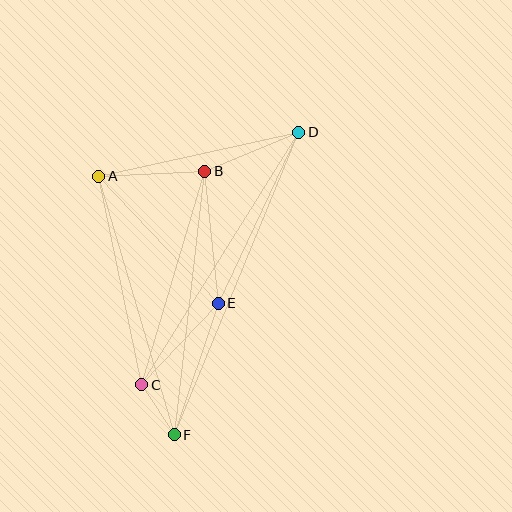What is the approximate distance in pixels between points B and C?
The distance between B and C is approximately 223 pixels.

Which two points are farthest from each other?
Points D and F are farthest from each other.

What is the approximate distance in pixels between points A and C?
The distance between A and C is approximately 213 pixels.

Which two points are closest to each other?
Points C and F are closest to each other.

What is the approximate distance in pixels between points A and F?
The distance between A and F is approximately 270 pixels.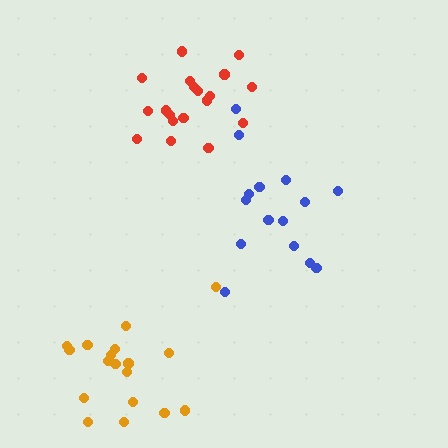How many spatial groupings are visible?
There are 3 spatial groupings.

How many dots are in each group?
Group 1: 19 dots, Group 2: 15 dots, Group 3: 18 dots (52 total).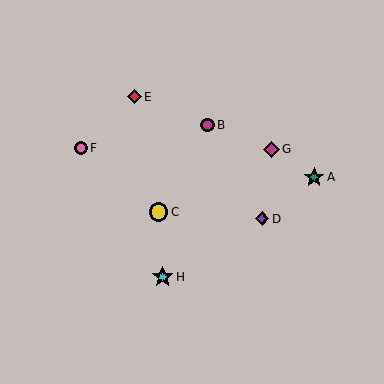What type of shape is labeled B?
Shape B is a magenta circle.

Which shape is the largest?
The cyan star (labeled H) is the largest.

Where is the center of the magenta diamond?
The center of the magenta diamond is at (271, 149).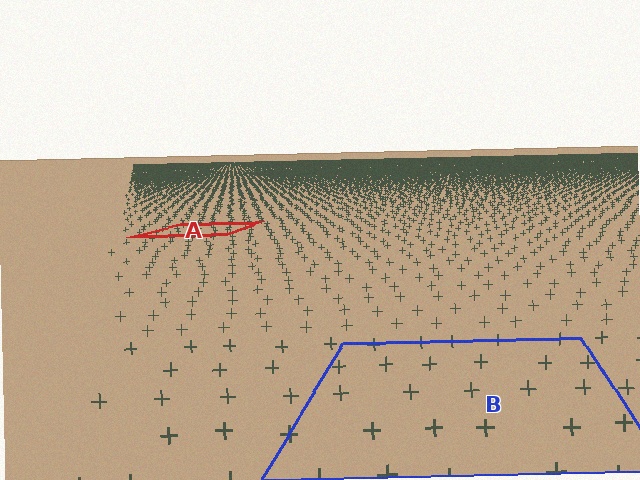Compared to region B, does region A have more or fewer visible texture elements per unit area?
Region A has more texture elements per unit area — they are packed more densely because it is farther away.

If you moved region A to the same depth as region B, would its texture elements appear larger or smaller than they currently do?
They would appear larger. At a closer depth, the same texture elements are projected at a bigger on-screen size.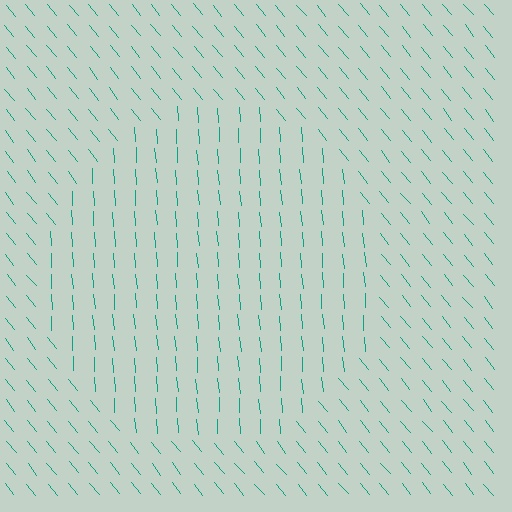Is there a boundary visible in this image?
Yes, there is a texture boundary formed by a change in line orientation.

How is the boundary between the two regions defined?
The boundary is defined purely by a change in line orientation (approximately 34 degrees difference). All lines are the same color and thickness.